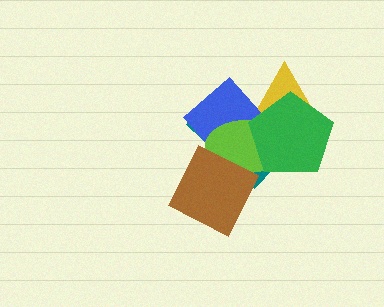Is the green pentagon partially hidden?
No, no other shape covers it.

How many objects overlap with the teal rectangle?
5 objects overlap with the teal rectangle.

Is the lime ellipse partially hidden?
Yes, it is partially covered by another shape.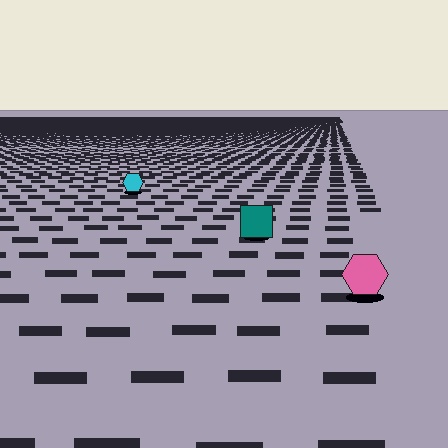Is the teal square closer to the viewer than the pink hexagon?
No. The pink hexagon is closer — you can tell from the texture gradient: the ground texture is coarser near it.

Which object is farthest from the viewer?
The cyan hexagon is farthest from the viewer. It appears smaller and the ground texture around it is denser.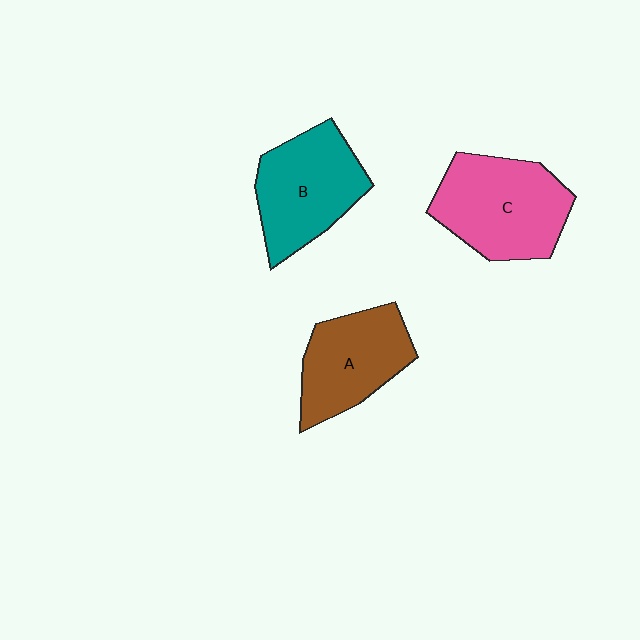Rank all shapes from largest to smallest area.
From largest to smallest: C (pink), B (teal), A (brown).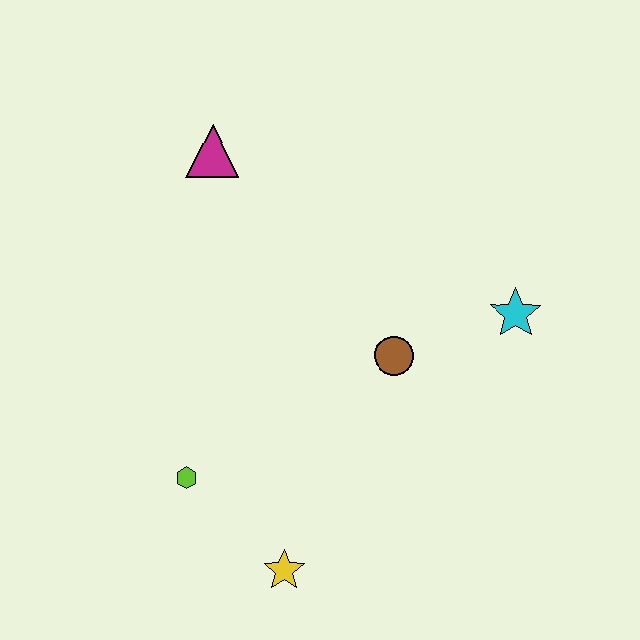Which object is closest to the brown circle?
The cyan star is closest to the brown circle.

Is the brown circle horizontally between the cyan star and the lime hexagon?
Yes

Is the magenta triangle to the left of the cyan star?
Yes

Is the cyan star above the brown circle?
Yes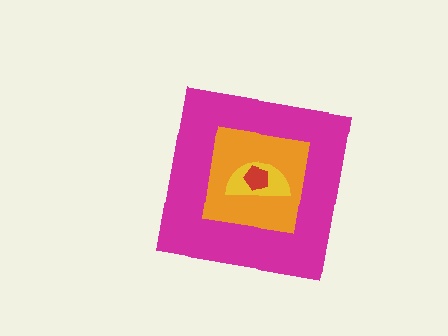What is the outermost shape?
The magenta square.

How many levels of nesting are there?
4.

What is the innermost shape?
The red pentagon.